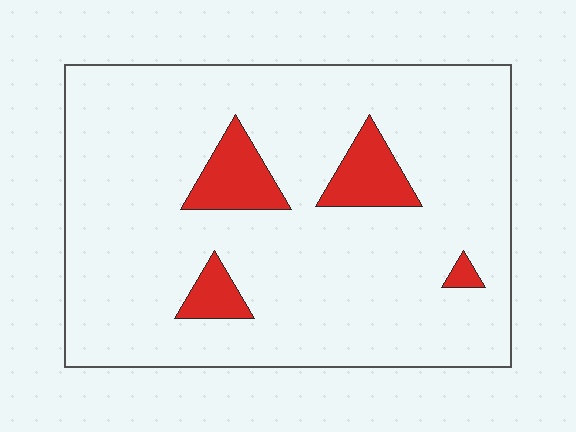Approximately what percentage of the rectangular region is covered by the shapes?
Approximately 10%.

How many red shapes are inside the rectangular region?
4.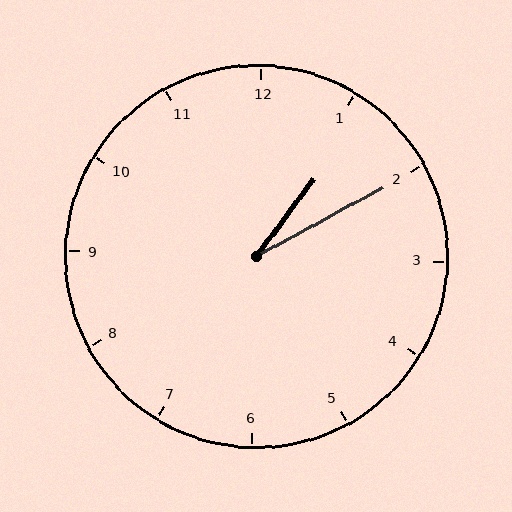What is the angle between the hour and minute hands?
Approximately 25 degrees.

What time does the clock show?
1:10.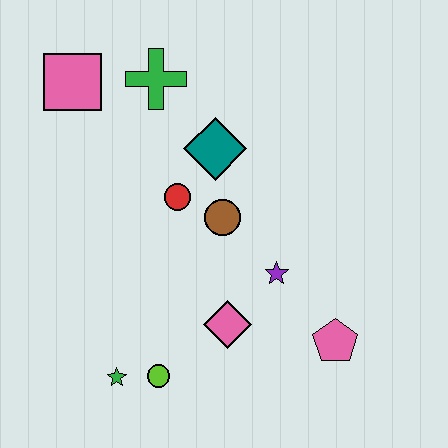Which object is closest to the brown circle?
The red circle is closest to the brown circle.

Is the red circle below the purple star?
No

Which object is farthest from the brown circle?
The pink square is farthest from the brown circle.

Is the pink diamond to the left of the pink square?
No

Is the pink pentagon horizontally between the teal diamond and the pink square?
No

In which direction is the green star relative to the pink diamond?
The green star is to the left of the pink diamond.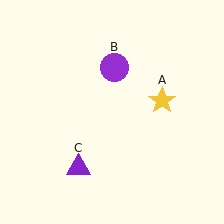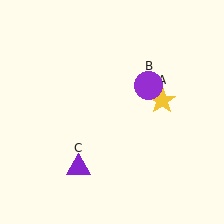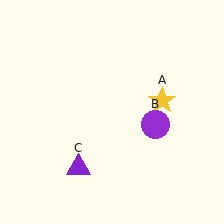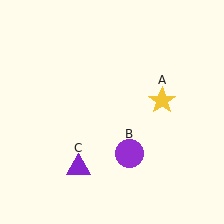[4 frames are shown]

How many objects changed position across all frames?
1 object changed position: purple circle (object B).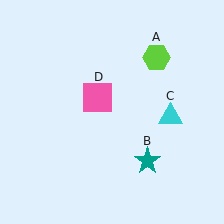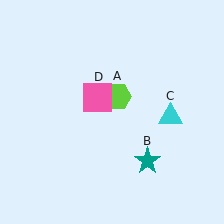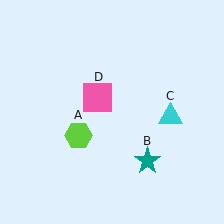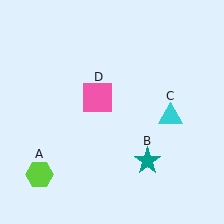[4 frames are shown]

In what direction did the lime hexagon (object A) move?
The lime hexagon (object A) moved down and to the left.